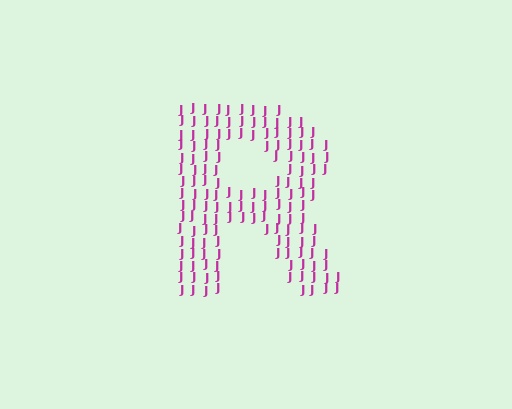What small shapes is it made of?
It is made of small letter J's.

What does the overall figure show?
The overall figure shows the letter R.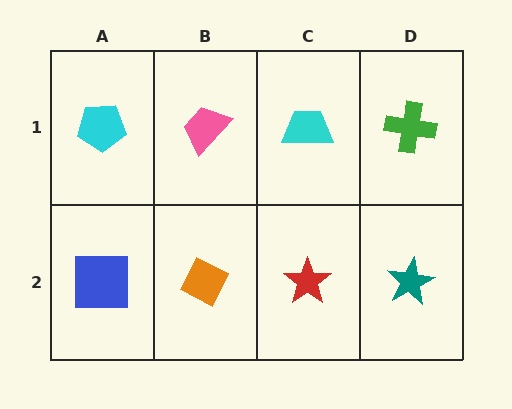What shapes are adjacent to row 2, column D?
A green cross (row 1, column D), a red star (row 2, column C).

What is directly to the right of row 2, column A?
An orange diamond.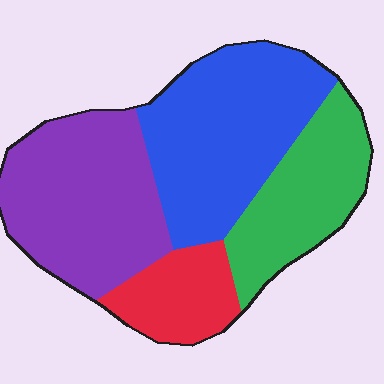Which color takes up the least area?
Red, at roughly 15%.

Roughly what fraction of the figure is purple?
Purple covers roughly 30% of the figure.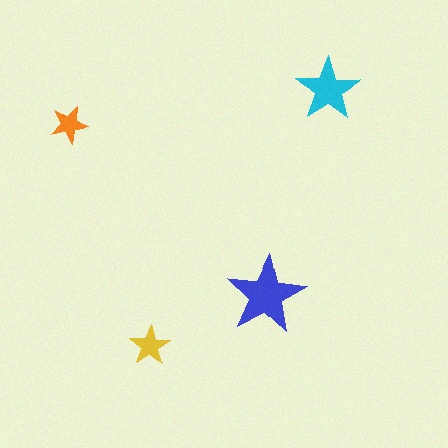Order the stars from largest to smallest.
the blue one, the cyan one, the yellow one, the orange one.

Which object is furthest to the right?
The cyan star is rightmost.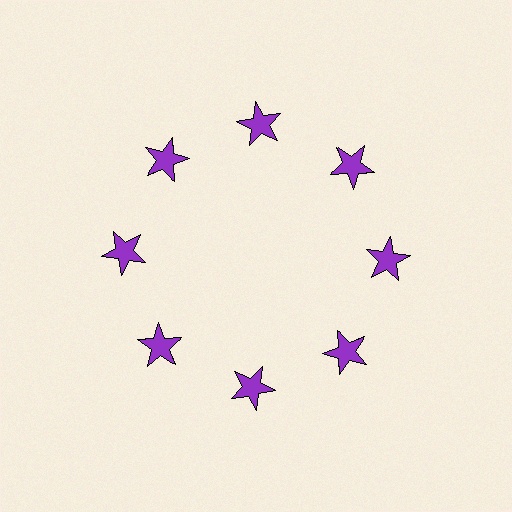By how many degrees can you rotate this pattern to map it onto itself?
The pattern maps onto itself every 45 degrees of rotation.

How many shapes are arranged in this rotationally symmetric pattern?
There are 8 shapes, arranged in 8 groups of 1.